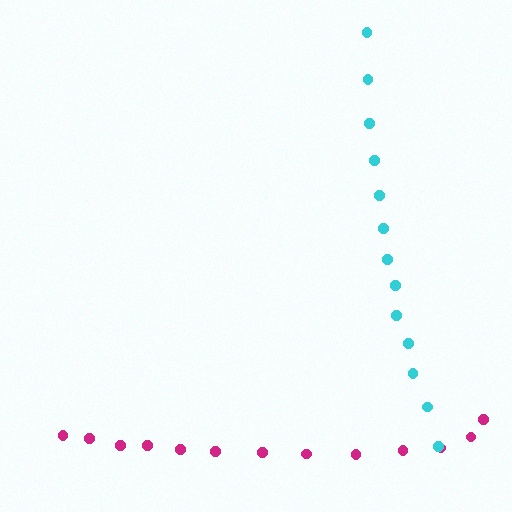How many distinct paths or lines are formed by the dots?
There are 2 distinct paths.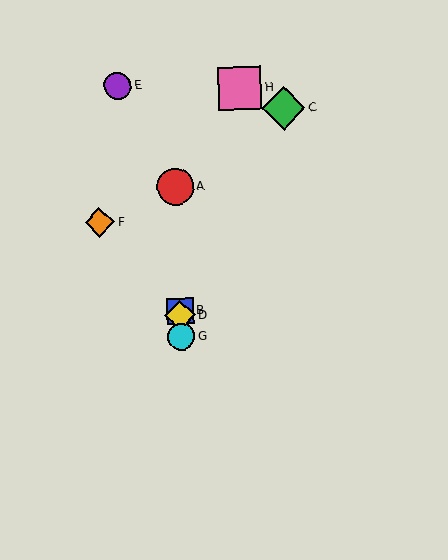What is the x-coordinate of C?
Object C is at x≈284.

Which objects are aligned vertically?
Objects A, B, D, G are aligned vertically.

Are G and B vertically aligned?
Yes, both are at x≈181.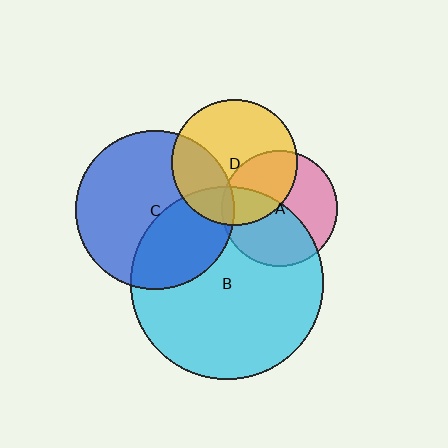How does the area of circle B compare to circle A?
Approximately 2.7 times.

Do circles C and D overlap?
Yes.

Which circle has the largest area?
Circle B (cyan).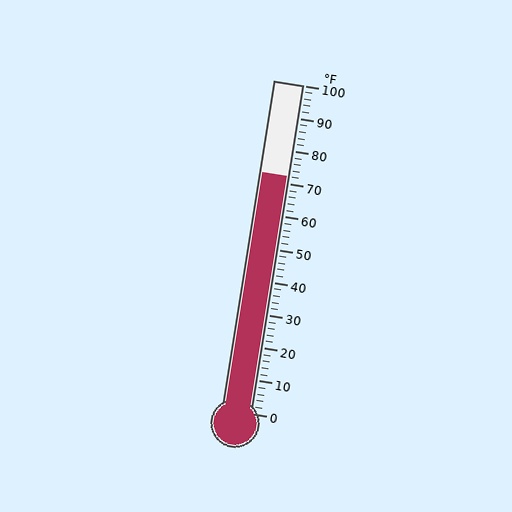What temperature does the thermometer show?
The thermometer shows approximately 72°F.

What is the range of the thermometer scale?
The thermometer scale ranges from 0°F to 100°F.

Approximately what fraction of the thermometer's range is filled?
The thermometer is filled to approximately 70% of its range.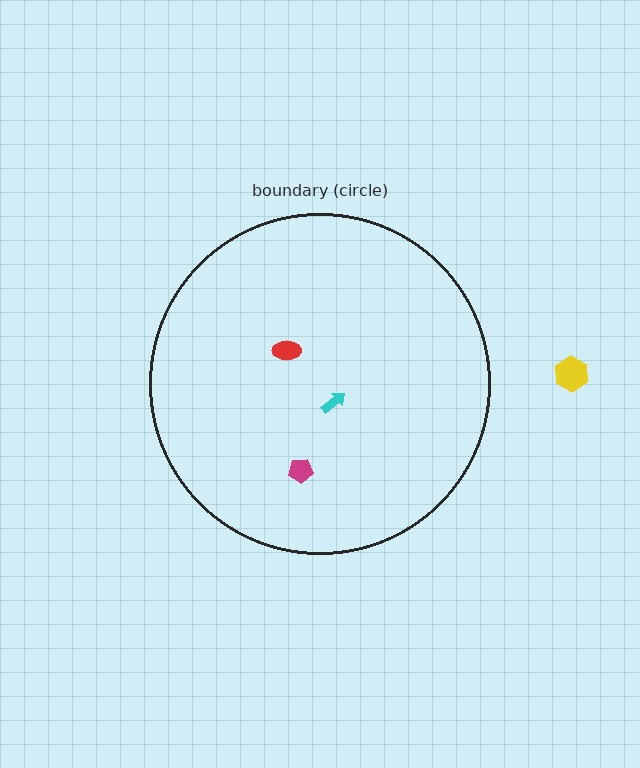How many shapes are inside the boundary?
3 inside, 1 outside.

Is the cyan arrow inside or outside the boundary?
Inside.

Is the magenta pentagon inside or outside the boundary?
Inside.